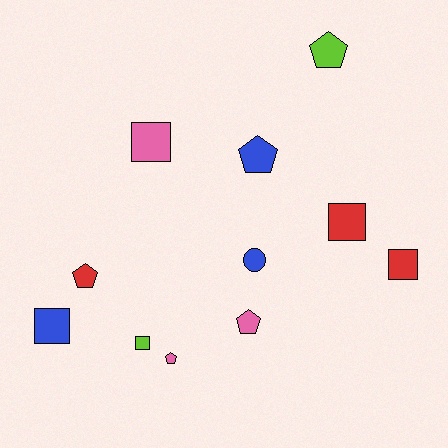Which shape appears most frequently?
Square, with 5 objects.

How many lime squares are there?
There is 1 lime square.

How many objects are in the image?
There are 11 objects.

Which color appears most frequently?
Blue, with 3 objects.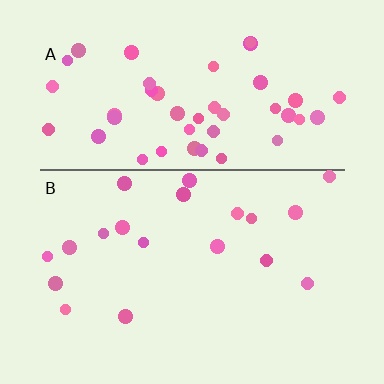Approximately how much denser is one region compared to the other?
Approximately 2.5× — region A over region B.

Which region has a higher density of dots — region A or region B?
A (the top).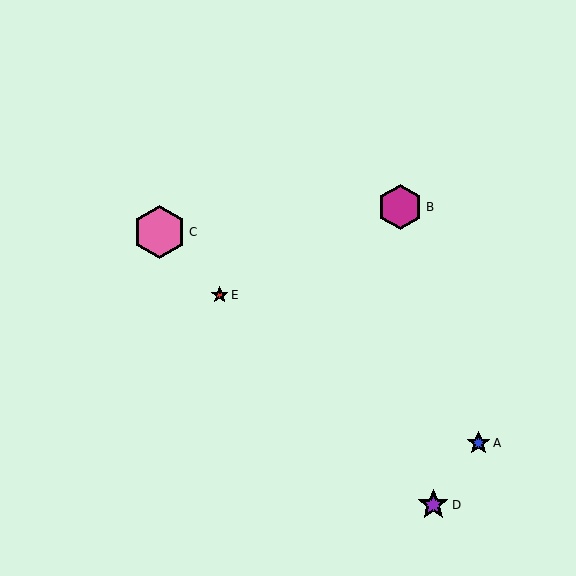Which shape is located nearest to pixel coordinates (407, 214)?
The magenta hexagon (labeled B) at (400, 207) is nearest to that location.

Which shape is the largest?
The pink hexagon (labeled C) is the largest.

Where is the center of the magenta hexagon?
The center of the magenta hexagon is at (400, 207).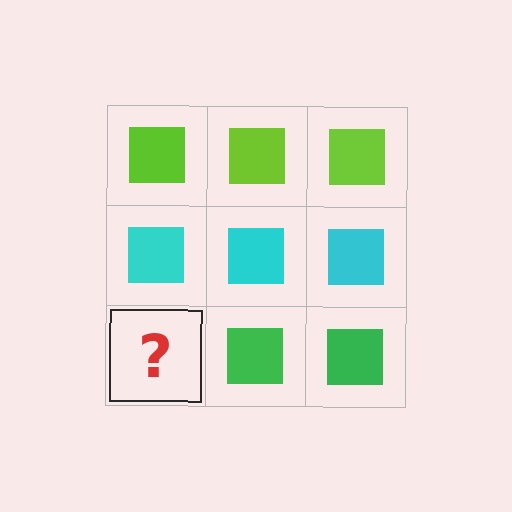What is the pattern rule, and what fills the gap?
The rule is that each row has a consistent color. The gap should be filled with a green square.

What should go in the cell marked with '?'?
The missing cell should contain a green square.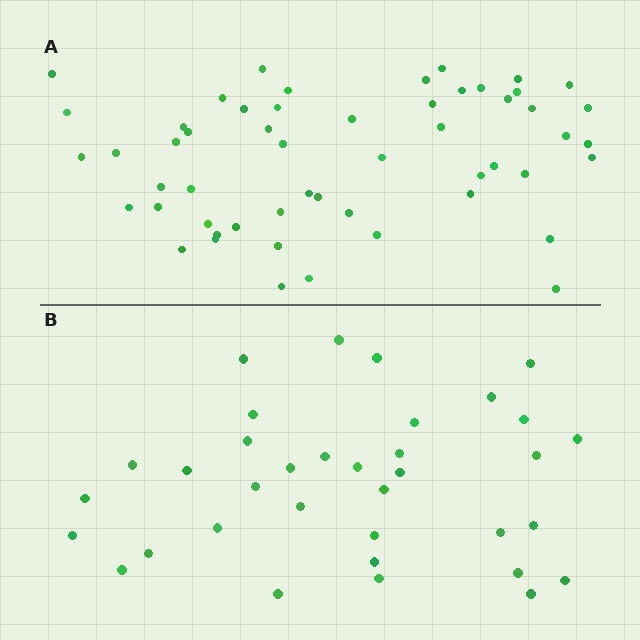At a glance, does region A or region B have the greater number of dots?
Region A (the top region) has more dots.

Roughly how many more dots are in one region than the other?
Region A has approximately 20 more dots than region B.